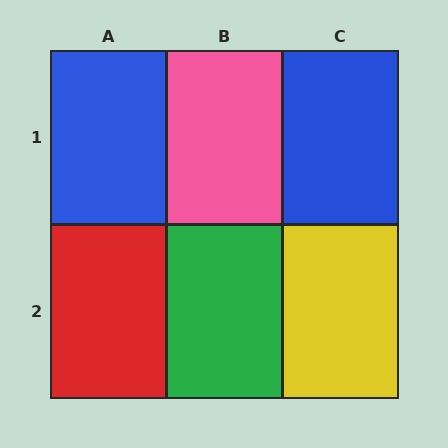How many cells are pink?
1 cell is pink.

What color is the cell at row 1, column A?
Blue.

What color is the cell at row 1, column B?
Pink.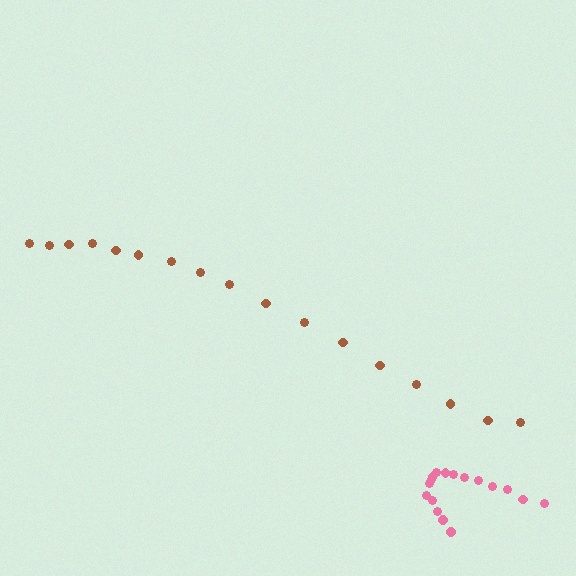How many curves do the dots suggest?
There are 2 distinct paths.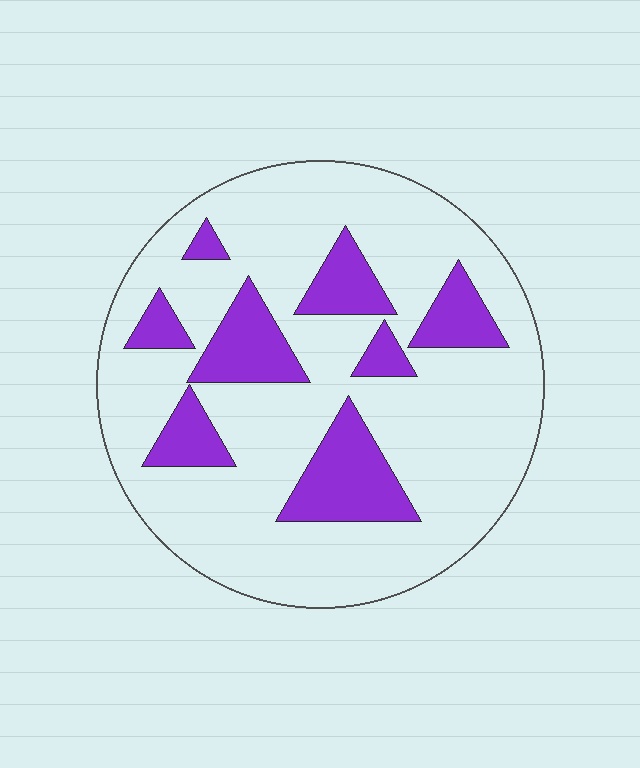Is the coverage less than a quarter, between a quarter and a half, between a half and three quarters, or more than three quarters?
Less than a quarter.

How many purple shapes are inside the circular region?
8.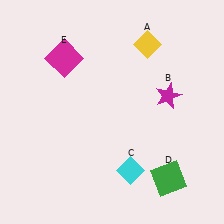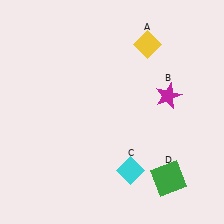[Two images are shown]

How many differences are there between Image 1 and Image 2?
There is 1 difference between the two images.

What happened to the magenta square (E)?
The magenta square (E) was removed in Image 2. It was in the top-left area of Image 1.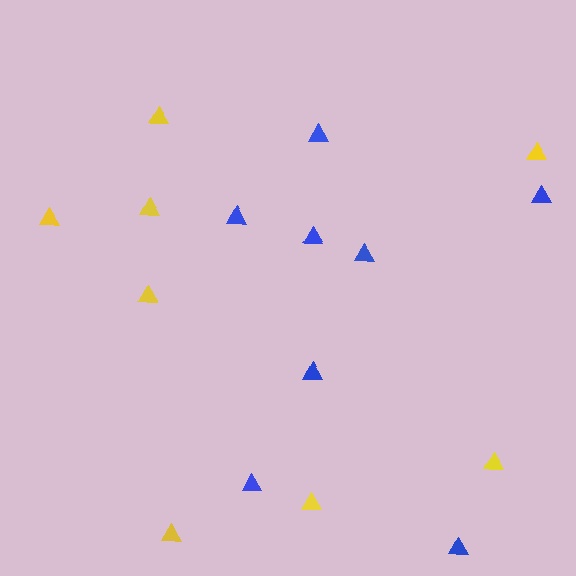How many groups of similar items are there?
There are 2 groups: one group of blue triangles (8) and one group of yellow triangles (8).